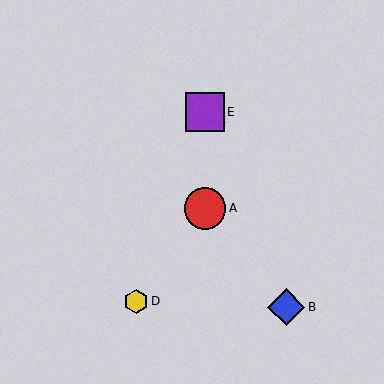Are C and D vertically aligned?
No, C is at x≈205 and D is at x≈136.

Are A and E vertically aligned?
Yes, both are at x≈205.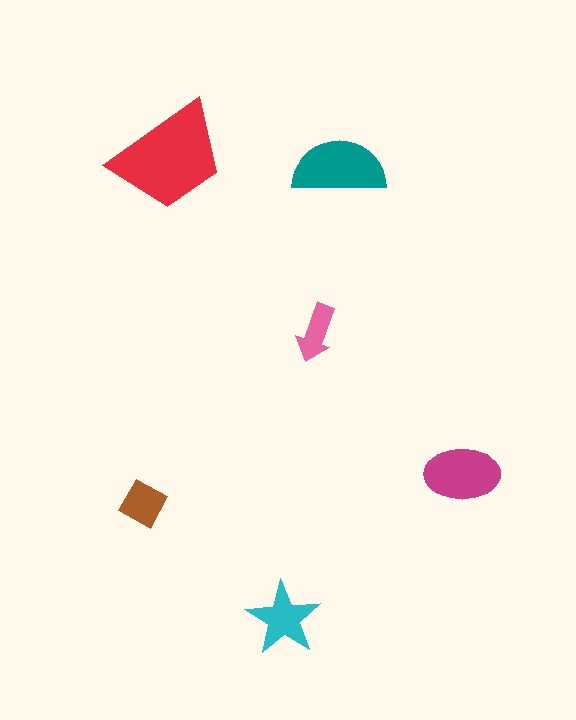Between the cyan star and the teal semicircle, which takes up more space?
The teal semicircle.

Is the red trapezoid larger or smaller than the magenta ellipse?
Larger.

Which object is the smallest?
The pink arrow.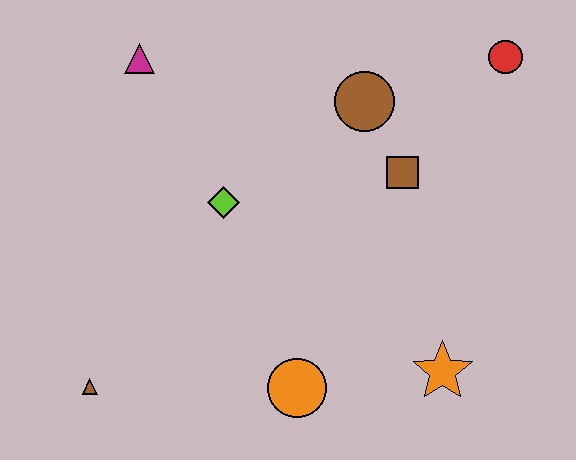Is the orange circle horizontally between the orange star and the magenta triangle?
Yes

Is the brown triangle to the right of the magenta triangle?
No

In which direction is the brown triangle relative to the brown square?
The brown triangle is to the left of the brown square.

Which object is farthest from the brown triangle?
The red circle is farthest from the brown triangle.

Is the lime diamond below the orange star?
No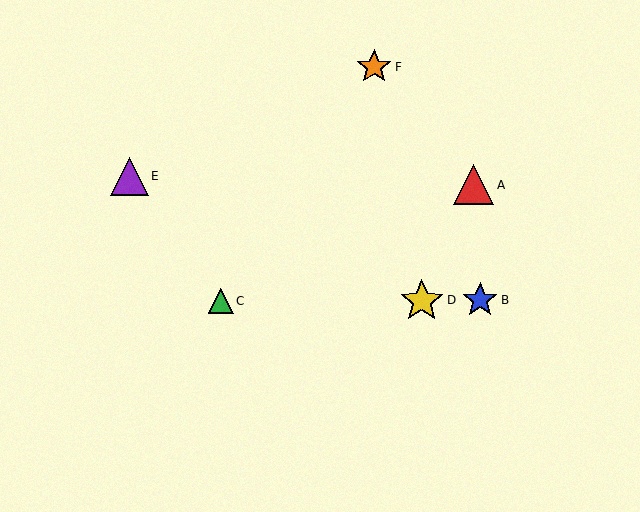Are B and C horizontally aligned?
Yes, both are at y≈300.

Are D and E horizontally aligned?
No, D is at y≈301 and E is at y≈176.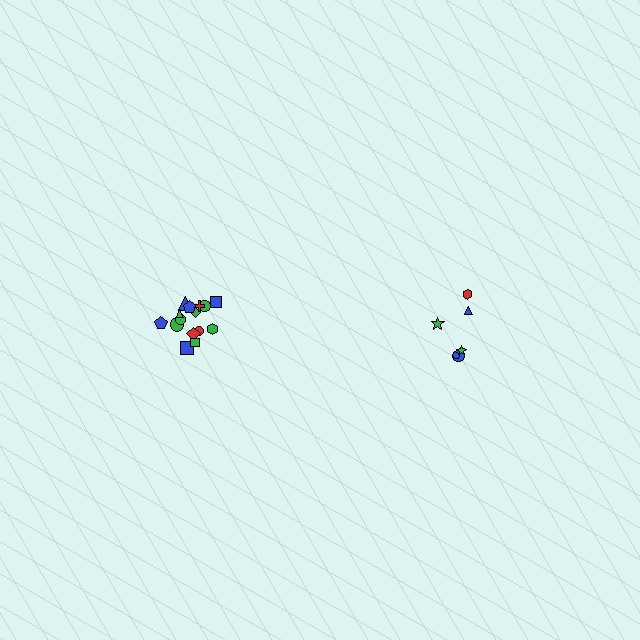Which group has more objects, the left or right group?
The left group.